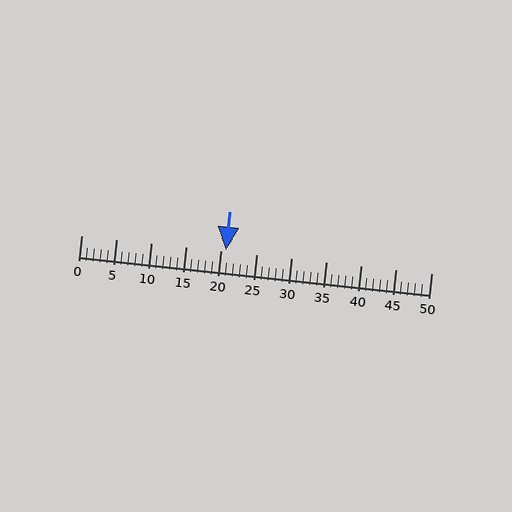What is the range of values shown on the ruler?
The ruler shows values from 0 to 50.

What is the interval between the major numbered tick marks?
The major tick marks are spaced 5 units apart.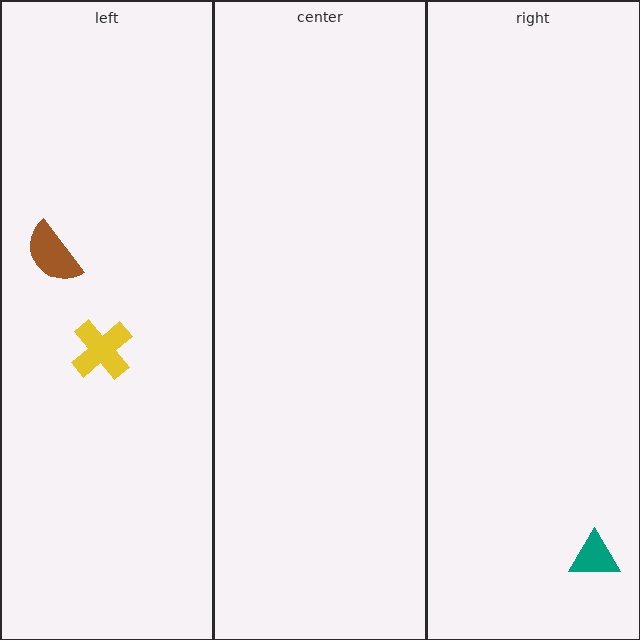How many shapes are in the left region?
2.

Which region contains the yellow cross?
The left region.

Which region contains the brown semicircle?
The left region.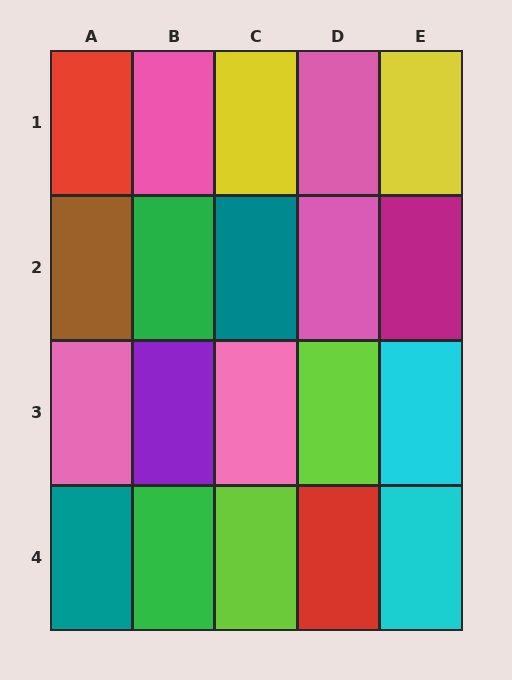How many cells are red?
2 cells are red.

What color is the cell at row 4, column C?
Lime.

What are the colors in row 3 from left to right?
Pink, purple, pink, lime, cyan.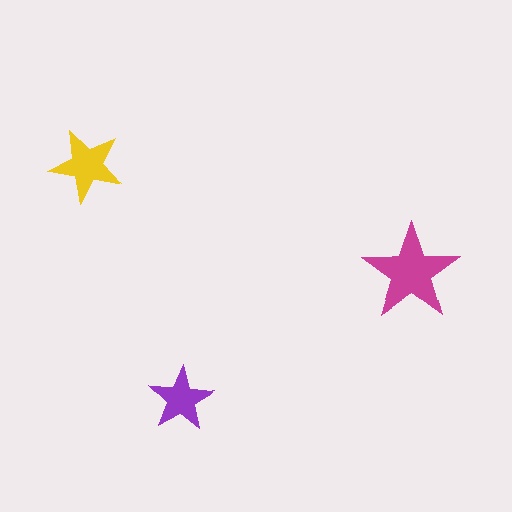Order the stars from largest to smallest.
the magenta one, the yellow one, the purple one.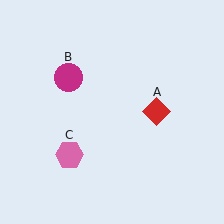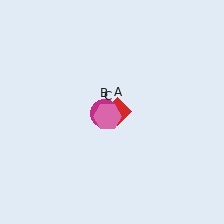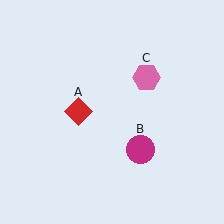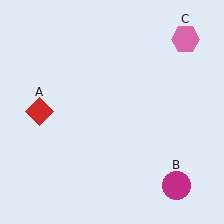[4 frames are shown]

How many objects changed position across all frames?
3 objects changed position: red diamond (object A), magenta circle (object B), pink hexagon (object C).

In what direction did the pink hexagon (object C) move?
The pink hexagon (object C) moved up and to the right.